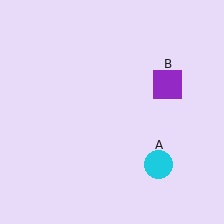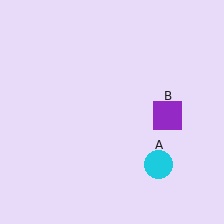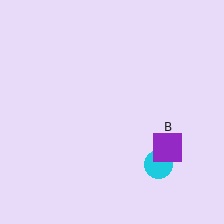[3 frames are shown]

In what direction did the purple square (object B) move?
The purple square (object B) moved down.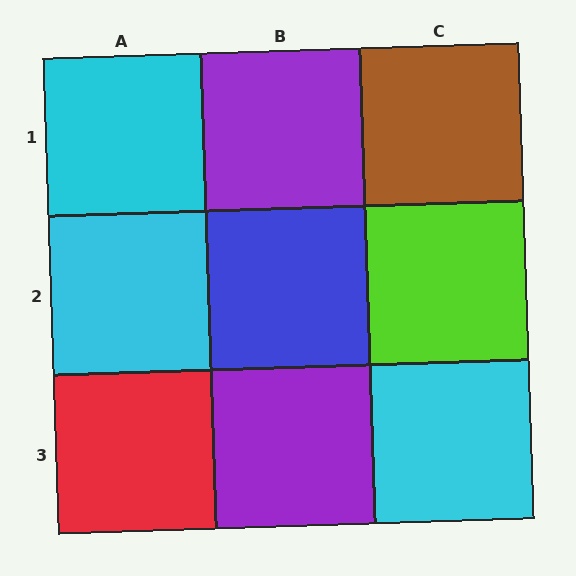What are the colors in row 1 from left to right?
Cyan, purple, brown.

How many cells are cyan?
3 cells are cyan.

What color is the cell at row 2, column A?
Cyan.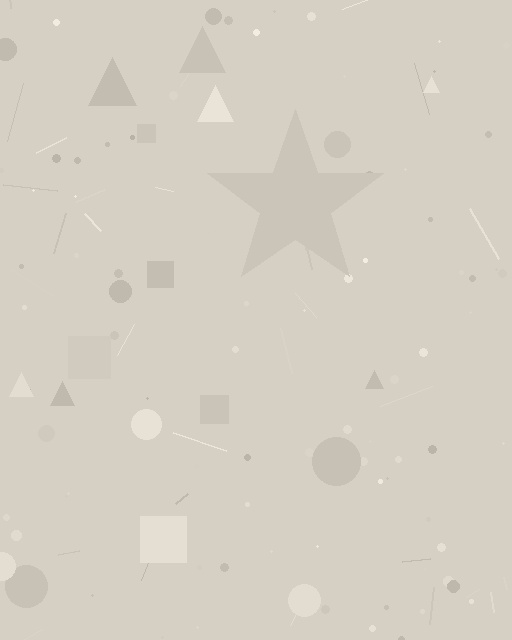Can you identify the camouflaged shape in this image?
The camouflaged shape is a star.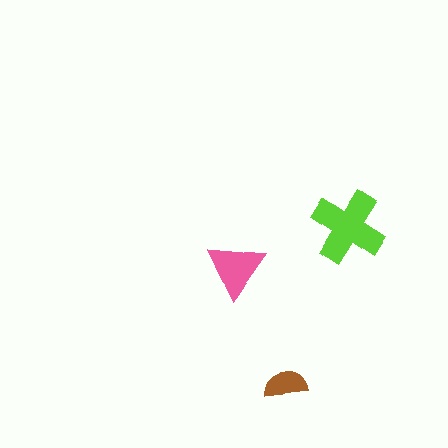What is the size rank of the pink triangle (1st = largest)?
2nd.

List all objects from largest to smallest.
The lime cross, the pink triangle, the brown semicircle.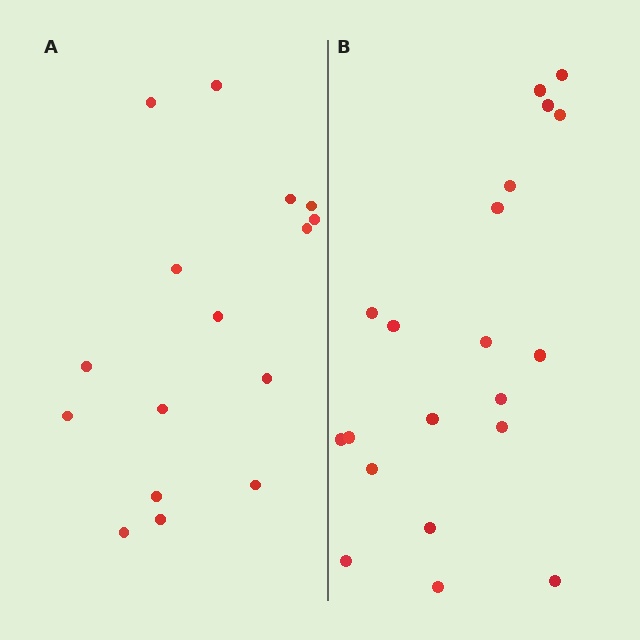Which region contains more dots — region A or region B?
Region B (the right region) has more dots.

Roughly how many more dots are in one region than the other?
Region B has about 4 more dots than region A.